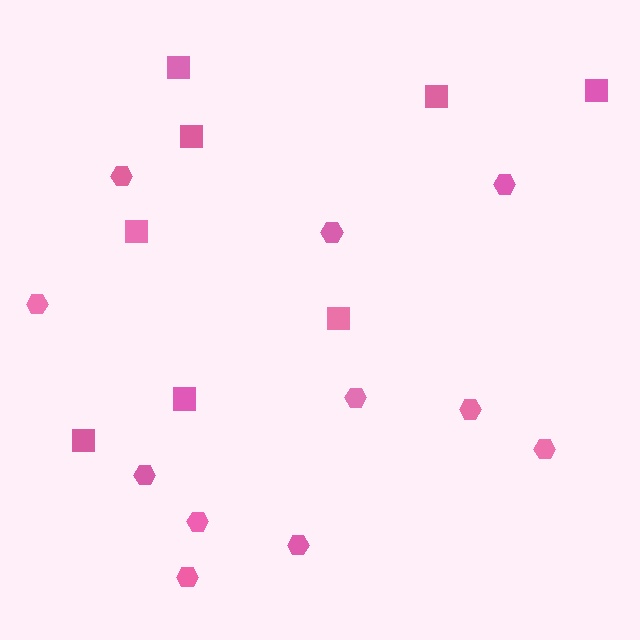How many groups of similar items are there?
There are 2 groups: one group of hexagons (11) and one group of squares (8).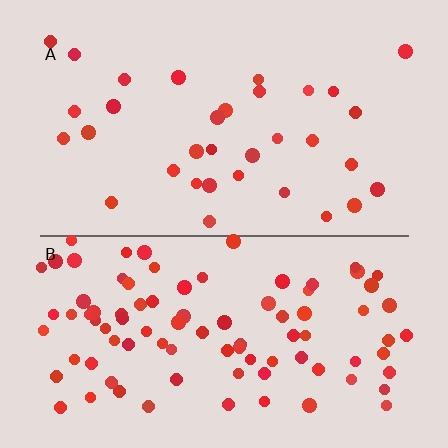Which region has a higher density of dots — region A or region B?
B (the bottom).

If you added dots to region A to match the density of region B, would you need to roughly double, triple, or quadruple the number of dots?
Approximately triple.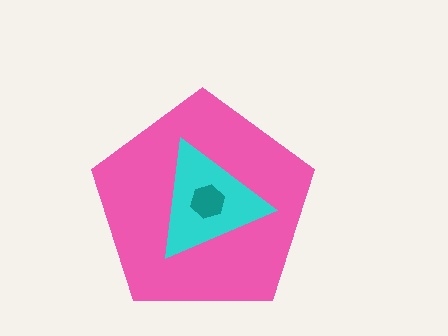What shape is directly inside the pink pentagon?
The cyan triangle.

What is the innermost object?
The teal hexagon.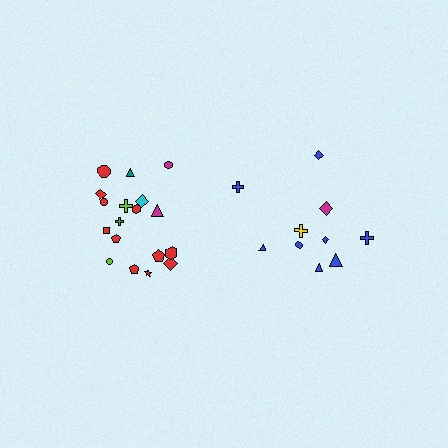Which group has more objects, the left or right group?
The left group.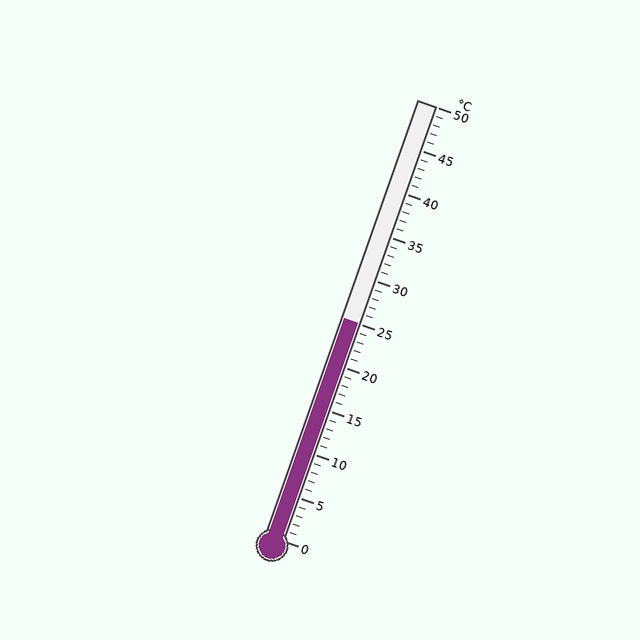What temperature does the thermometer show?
The thermometer shows approximately 25°C.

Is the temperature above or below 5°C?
The temperature is above 5°C.